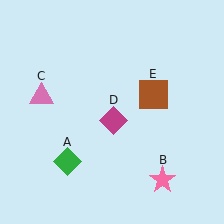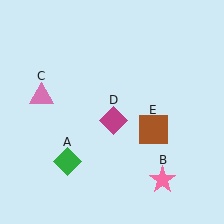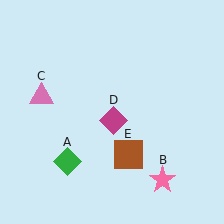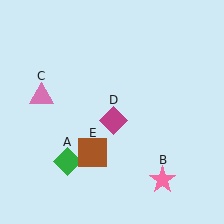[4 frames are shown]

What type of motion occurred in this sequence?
The brown square (object E) rotated clockwise around the center of the scene.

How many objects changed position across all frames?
1 object changed position: brown square (object E).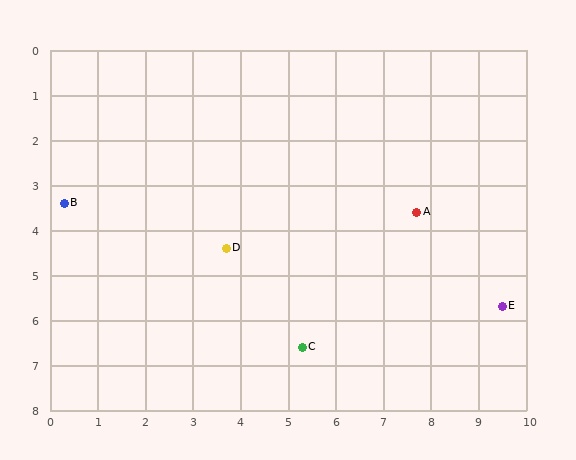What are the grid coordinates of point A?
Point A is at approximately (7.7, 3.6).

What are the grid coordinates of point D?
Point D is at approximately (3.7, 4.4).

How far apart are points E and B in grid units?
Points E and B are about 9.5 grid units apart.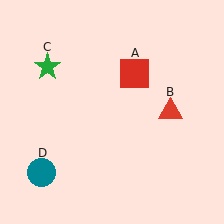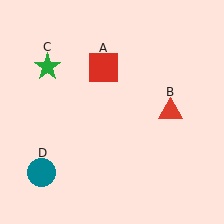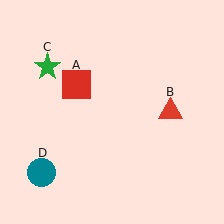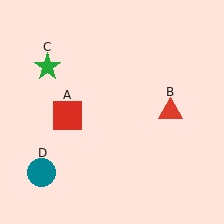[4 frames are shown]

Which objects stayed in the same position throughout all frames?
Red triangle (object B) and green star (object C) and teal circle (object D) remained stationary.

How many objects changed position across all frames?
1 object changed position: red square (object A).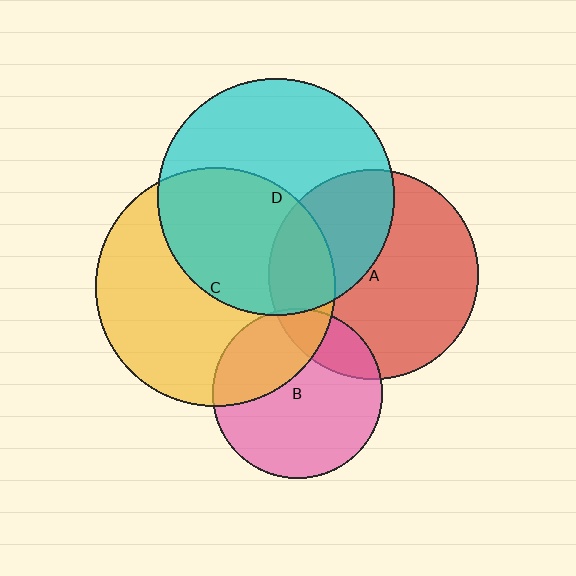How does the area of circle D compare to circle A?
Approximately 1.3 times.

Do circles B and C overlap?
Yes.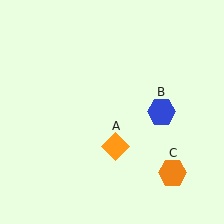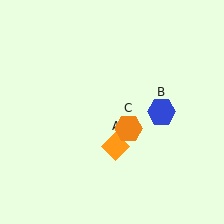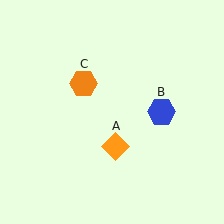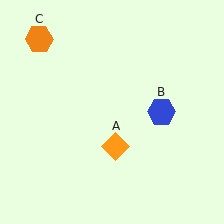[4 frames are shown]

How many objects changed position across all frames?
1 object changed position: orange hexagon (object C).